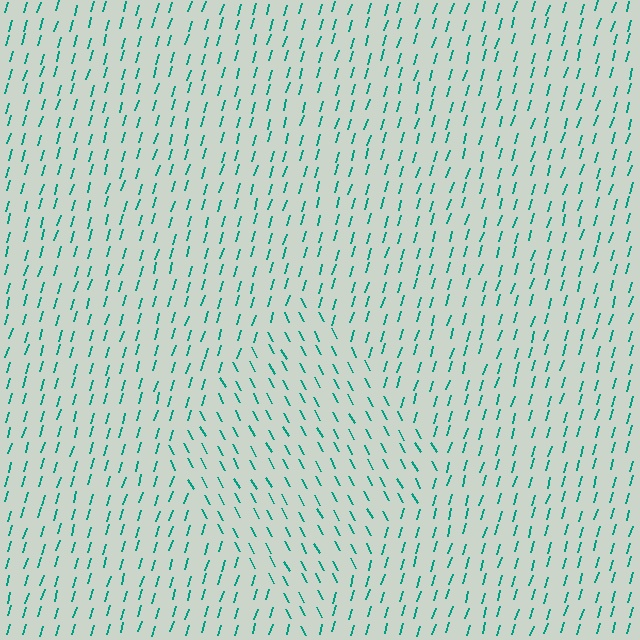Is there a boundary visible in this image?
Yes, there is a texture boundary formed by a change in line orientation.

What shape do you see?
I see a diamond.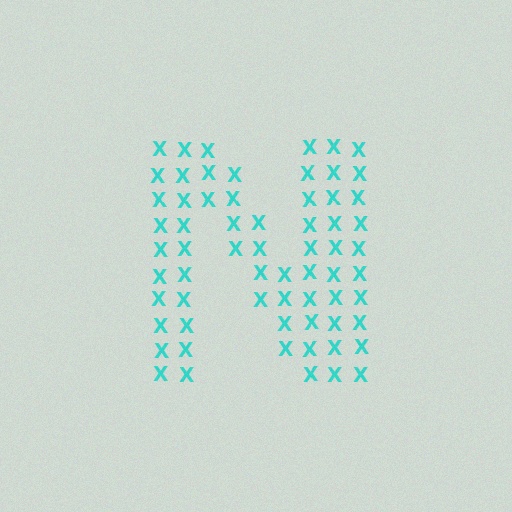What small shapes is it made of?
It is made of small letter X's.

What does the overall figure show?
The overall figure shows the letter N.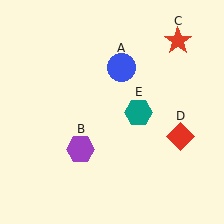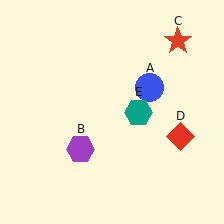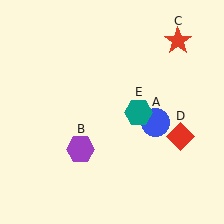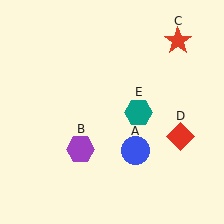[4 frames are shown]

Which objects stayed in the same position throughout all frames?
Purple hexagon (object B) and red star (object C) and red diamond (object D) and teal hexagon (object E) remained stationary.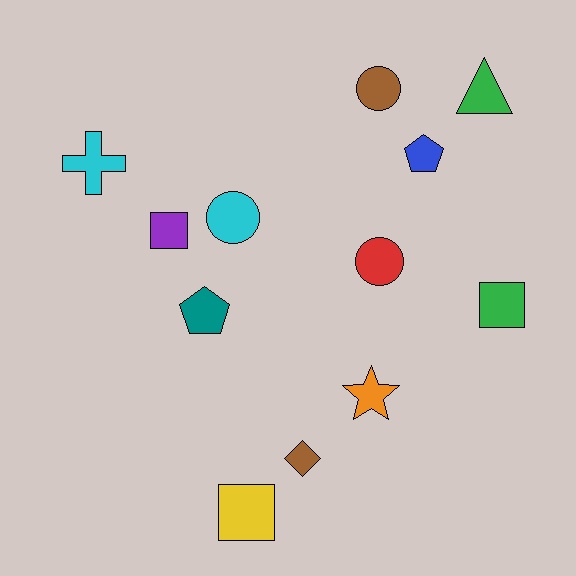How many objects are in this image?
There are 12 objects.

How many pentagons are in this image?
There are 2 pentagons.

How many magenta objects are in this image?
There are no magenta objects.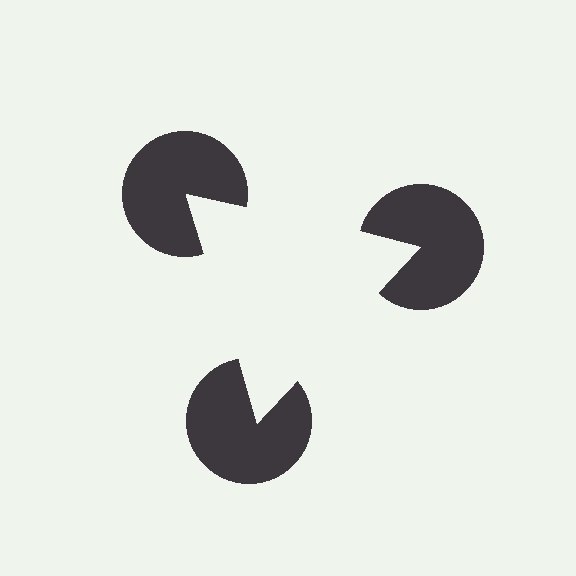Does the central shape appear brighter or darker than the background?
It typically appears slightly brighter than the background, even though no actual brightness change is drawn.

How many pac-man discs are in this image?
There are 3 — one at each vertex of the illusory triangle.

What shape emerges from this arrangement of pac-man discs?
An illusory triangle — its edges are inferred from the aligned wedge cuts in the pac-man discs, not physically drawn.